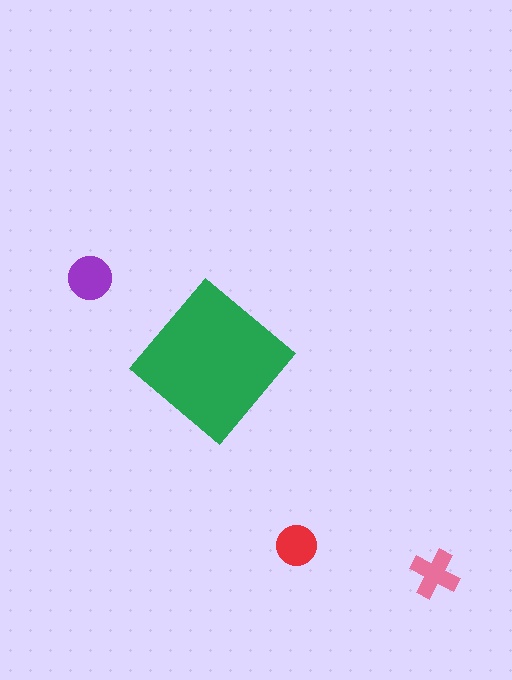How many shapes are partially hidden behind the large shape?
0 shapes are partially hidden.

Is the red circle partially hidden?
No, the red circle is fully visible.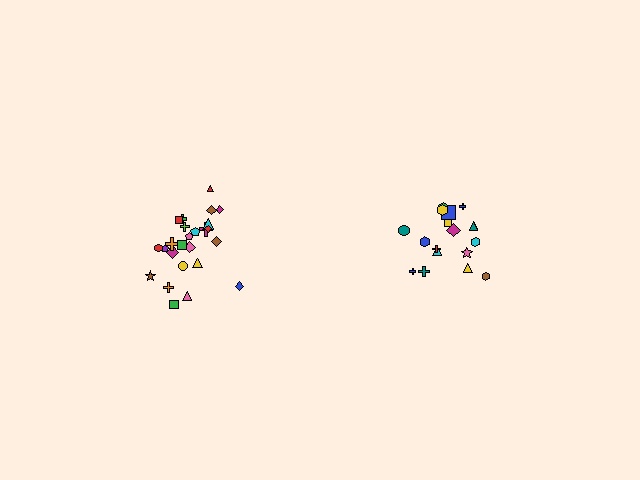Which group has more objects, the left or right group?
The left group.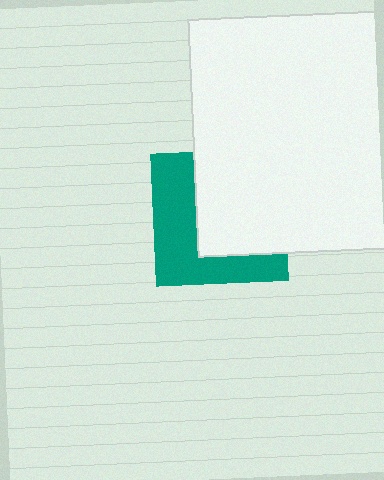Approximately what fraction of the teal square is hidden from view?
Roughly 53% of the teal square is hidden behind the white rectangle.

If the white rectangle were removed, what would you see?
You would see the complete teal square.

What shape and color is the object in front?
The object in front is a white rectangle.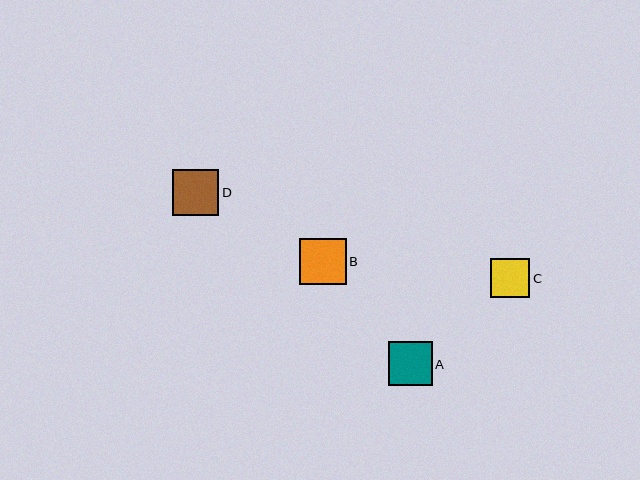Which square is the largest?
Square D is the largest with a size of approximately 46 pixels.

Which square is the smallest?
Square C is the smallest with a size of approximately 39 pixels.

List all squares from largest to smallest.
From largest to smallest: D, B, A, C.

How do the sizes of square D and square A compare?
Square D and square A are approximately the same size.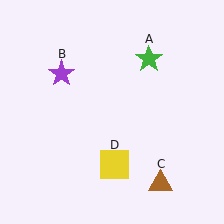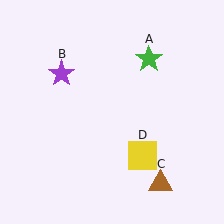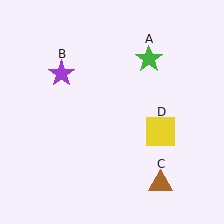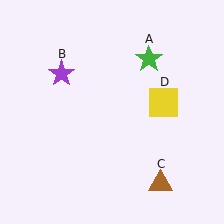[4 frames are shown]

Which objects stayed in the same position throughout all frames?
Green star (object A) and purple star (object B) and brown triangle (object C) remained stationary.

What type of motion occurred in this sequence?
The yellow square (object D) rotated counterclockwise around the center of the scene.